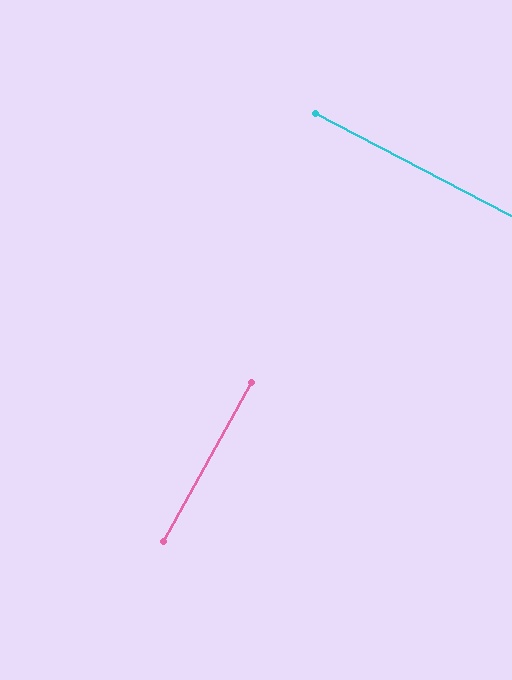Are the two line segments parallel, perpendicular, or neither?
Perpendicular — they meet at approximately 89°.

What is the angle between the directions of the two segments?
Approximately 89 degrees.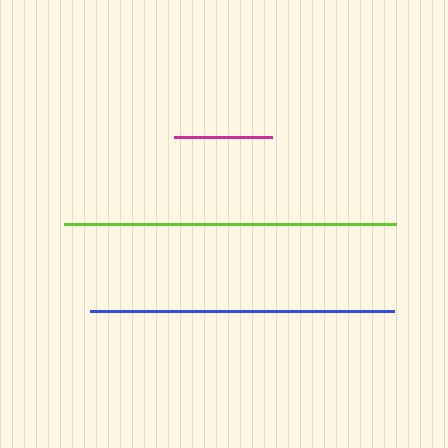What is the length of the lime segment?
The lime segment is approximately 332 pixels long.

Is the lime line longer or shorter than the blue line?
The lime line is longer than the blue line.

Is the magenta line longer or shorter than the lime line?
The lime line is longer than the magenta line.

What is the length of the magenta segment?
The magenta segment is approximately 98 pixels long.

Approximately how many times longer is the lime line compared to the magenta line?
The lime line is approximately 3.4 times the length of the magenta line.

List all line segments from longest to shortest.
From longest to shortest: lime, blue, magenta.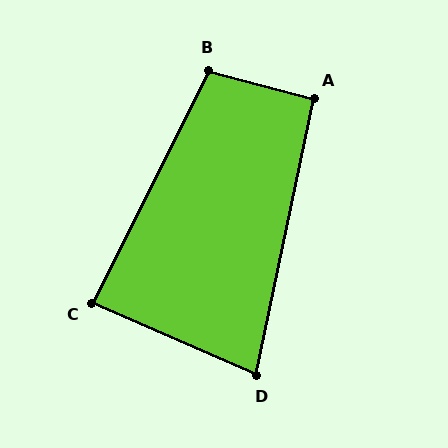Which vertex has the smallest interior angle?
D, at approximately 79 degrees.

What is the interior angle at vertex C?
Approximately 87 degrees (approximately right).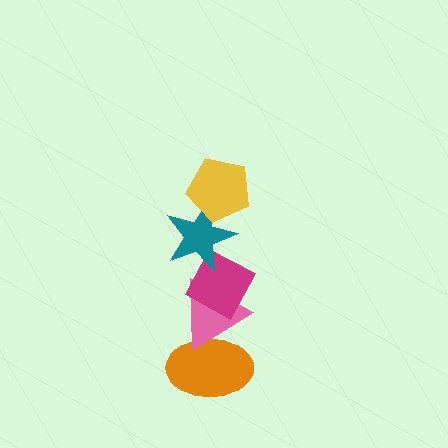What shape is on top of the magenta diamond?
The teal star is on top of the magenta diamond.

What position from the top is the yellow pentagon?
The yellow pentagon is 1st from the top.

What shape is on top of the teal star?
The yellow pentagon is on top of the teal star.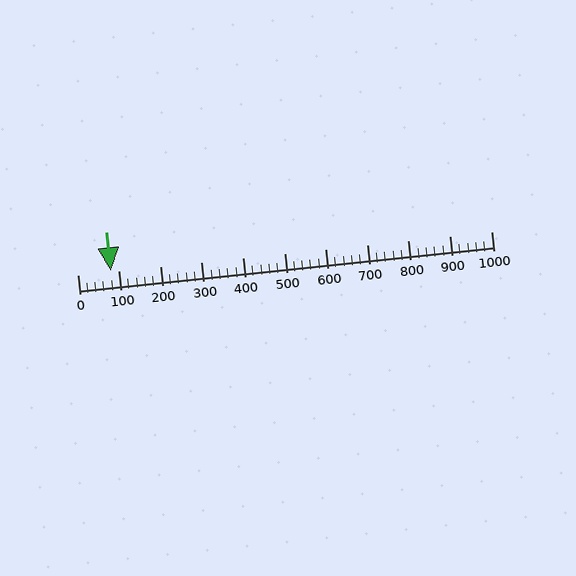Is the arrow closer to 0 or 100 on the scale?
The arrow is closer to 100.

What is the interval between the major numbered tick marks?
The major tick marks are spaced 100 units apart.